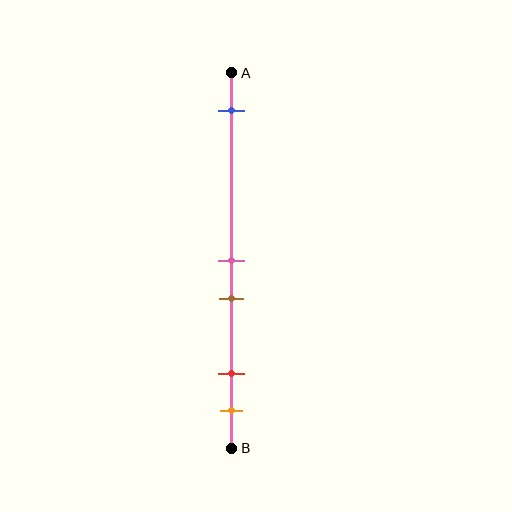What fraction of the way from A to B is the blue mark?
The blue mark is approximately 10% (0.1) of the way from A to B.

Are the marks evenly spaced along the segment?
No, the marks are not evenly spaced.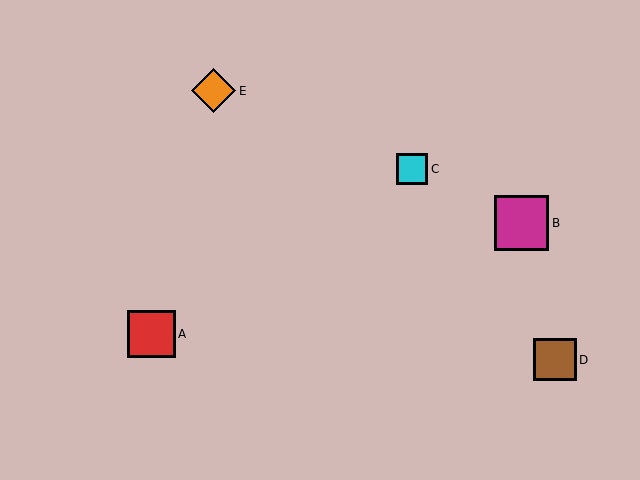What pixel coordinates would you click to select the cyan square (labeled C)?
Click at (412, 169) to select the cyan square C.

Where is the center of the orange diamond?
The center of the orange diamond is at (213, 91).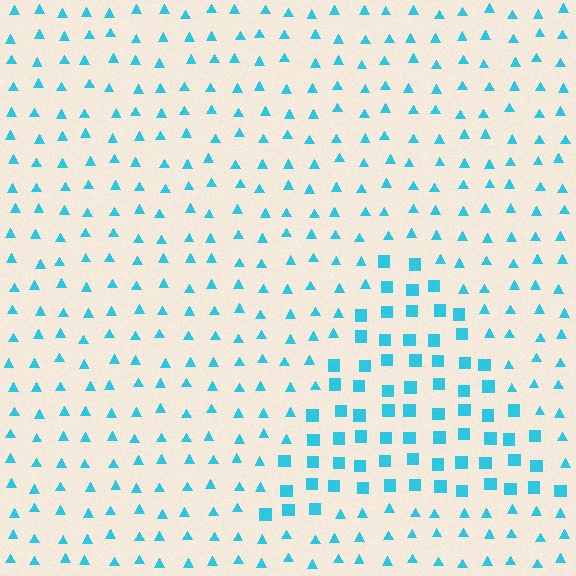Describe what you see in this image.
The image is filled with small cyan elements arranged in a uniform grid. A triangle-shaped region contains squares, while the surrounding area contains triangles. The boundary is defined purely by the change in element shape.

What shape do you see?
I see a triangle.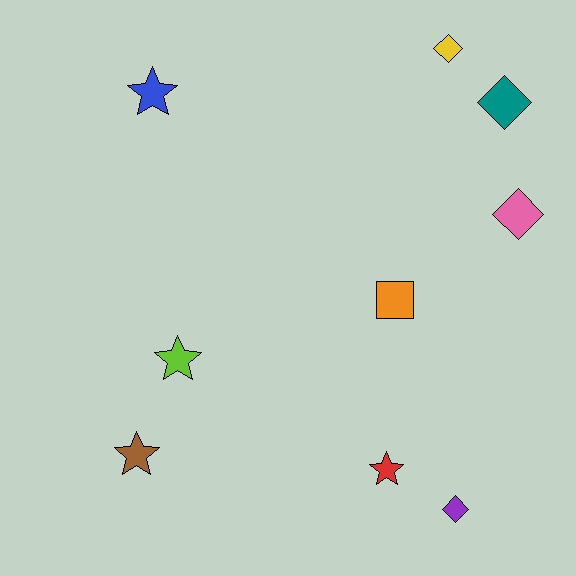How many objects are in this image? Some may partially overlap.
There are 9 objects.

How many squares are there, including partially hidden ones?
There is 1 square.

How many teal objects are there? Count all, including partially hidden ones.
There is 1 teal object.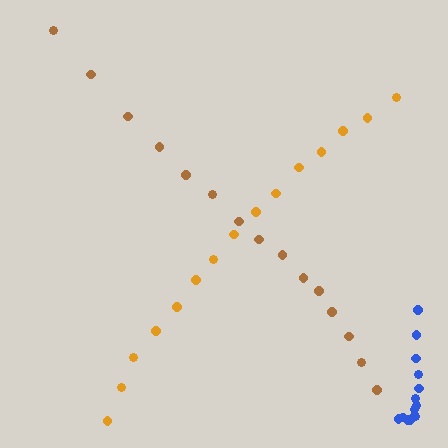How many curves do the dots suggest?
There are 3 distinct paths.